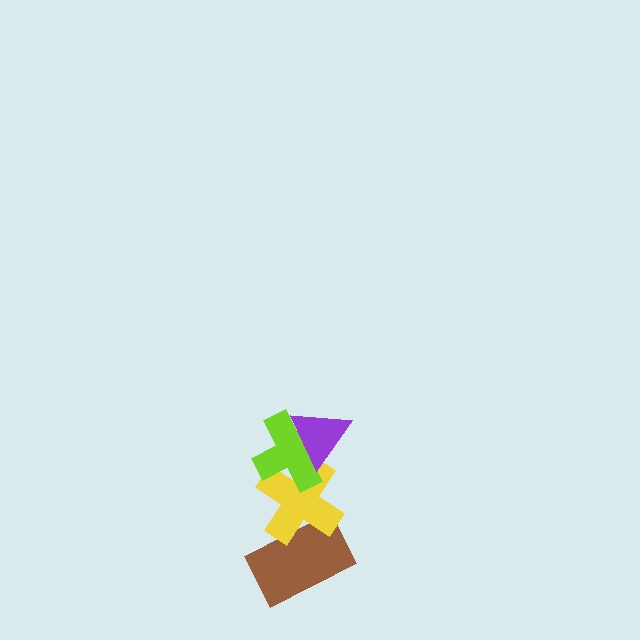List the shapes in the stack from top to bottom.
From top to bottom: the purple triangle, the lime cross, the yellow cross, the brown rectangle.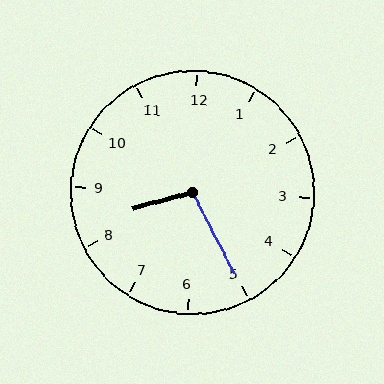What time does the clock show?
8:25.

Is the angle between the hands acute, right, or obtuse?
It is obtuse.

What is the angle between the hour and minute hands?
Approximately 102 degrees.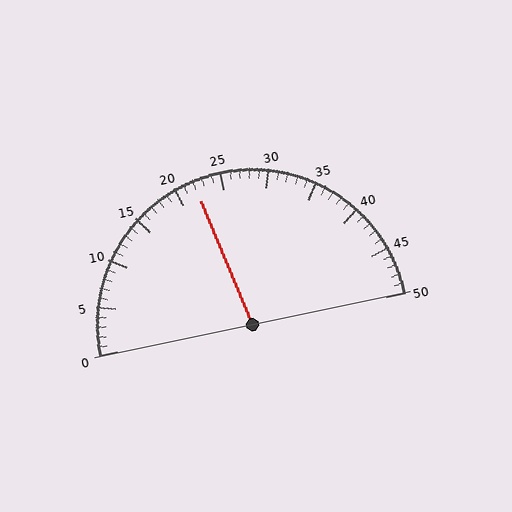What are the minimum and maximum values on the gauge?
The gauge ranges from 0 to 50.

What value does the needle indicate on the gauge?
The needle indicates approximately 22.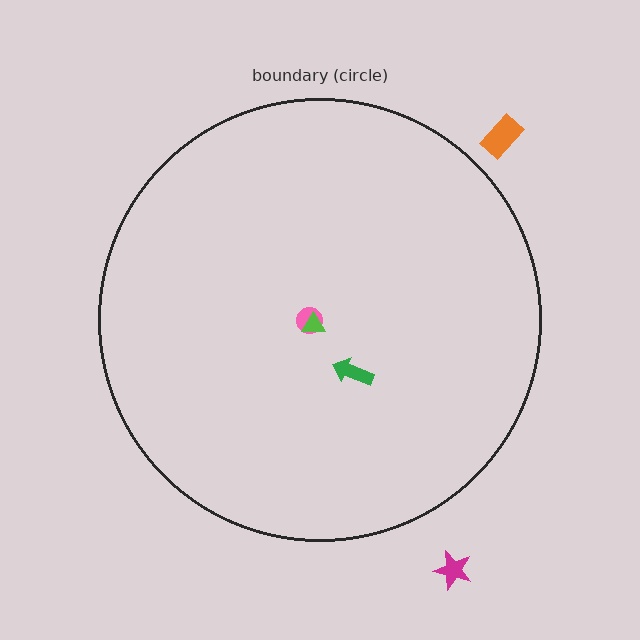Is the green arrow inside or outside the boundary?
Inside.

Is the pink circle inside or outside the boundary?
Inside.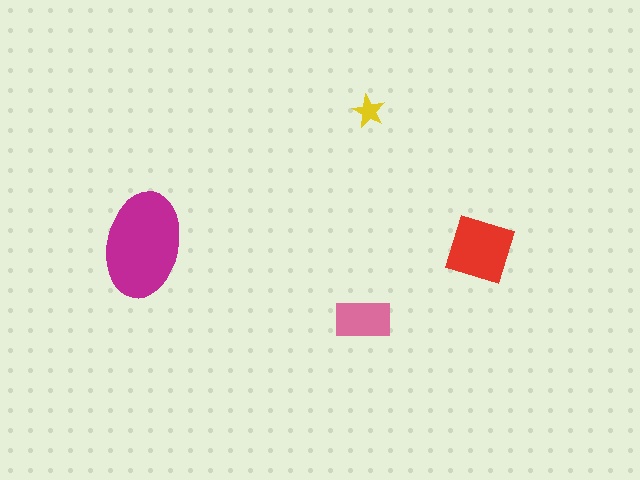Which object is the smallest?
The yellow star.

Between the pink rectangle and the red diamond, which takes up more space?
The red diamond.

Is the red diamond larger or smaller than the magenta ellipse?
Smaller.